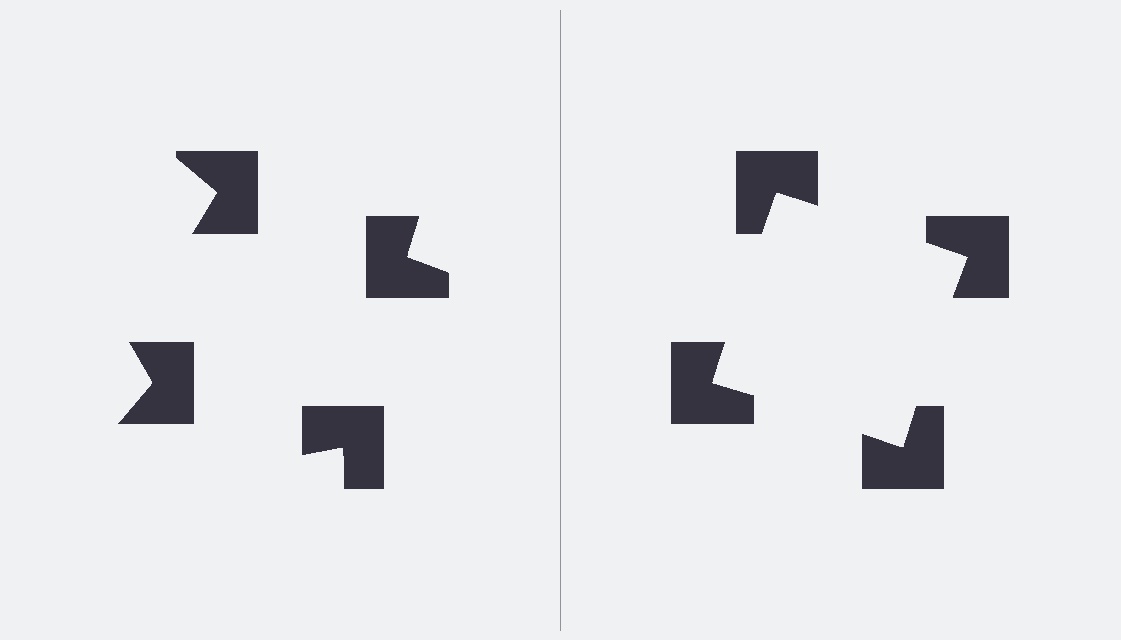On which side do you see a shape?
An illusory square appears on the right side. On the left side the wedge cuts are rotated, so no coherent shape forms.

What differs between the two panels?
The notched squares are positioned identically on both sides; only the wedge orientations differ. On the right they align to a square; on the left they are misaligned.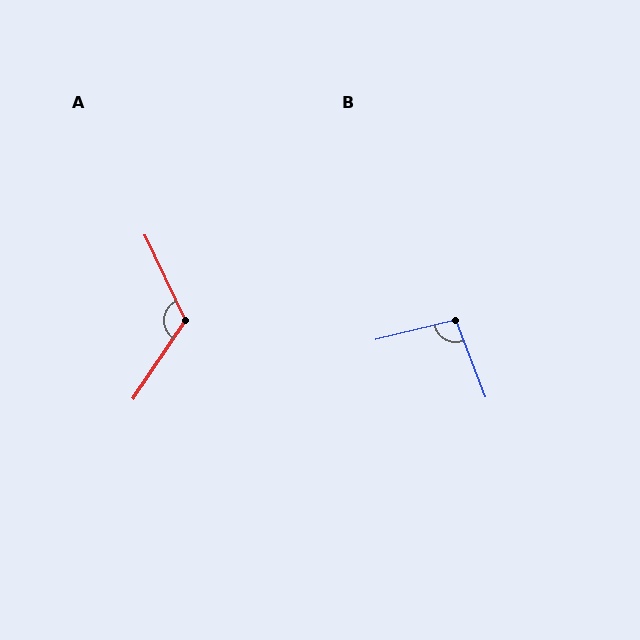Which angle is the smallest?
B, at approximately 97 degrees.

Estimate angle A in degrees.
Approximately 121 degrees.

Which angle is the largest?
A, at approximately 121 degrees.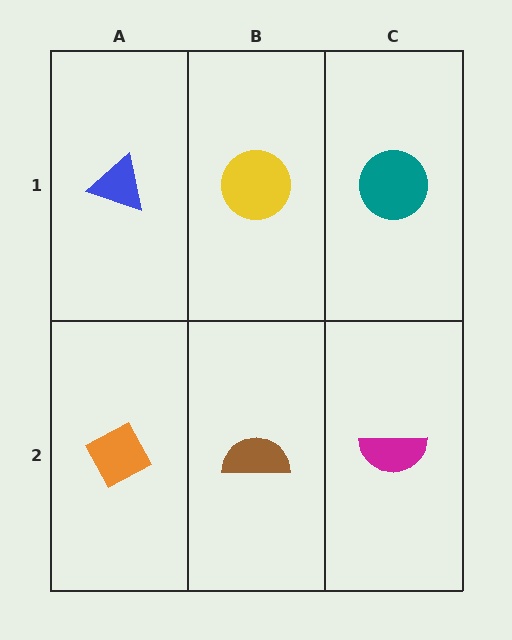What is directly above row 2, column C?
A teal circle.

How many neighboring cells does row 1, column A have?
2.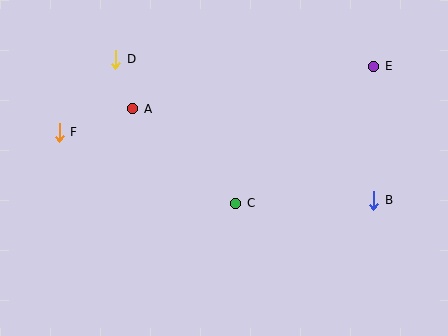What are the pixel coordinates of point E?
Point E is at (374, 66).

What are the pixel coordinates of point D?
Point D is at (116, 59).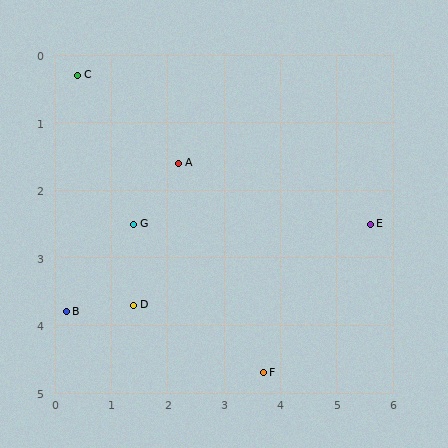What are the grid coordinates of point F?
Point F is at approximately (3.7, 4.7).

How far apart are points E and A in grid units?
Points E and A are about 3.5 grid units apart.